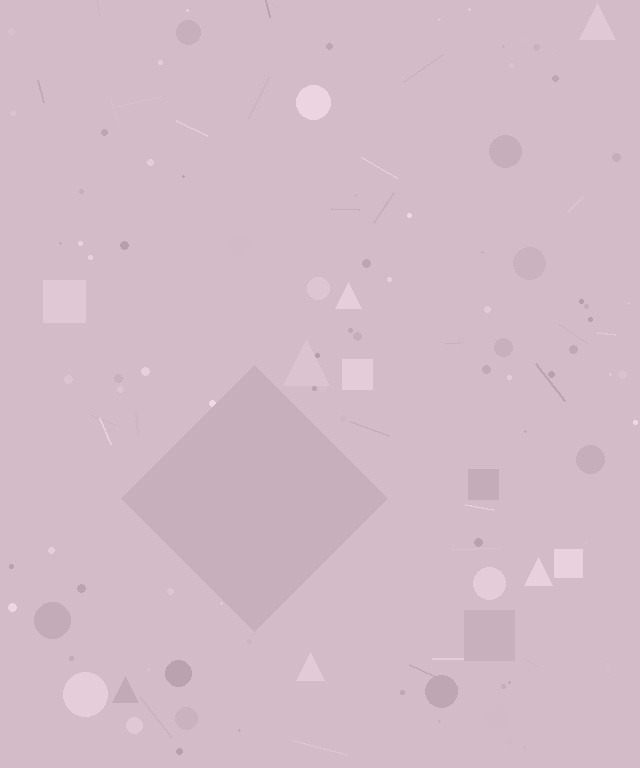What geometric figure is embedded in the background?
A diamond is embedded in the background.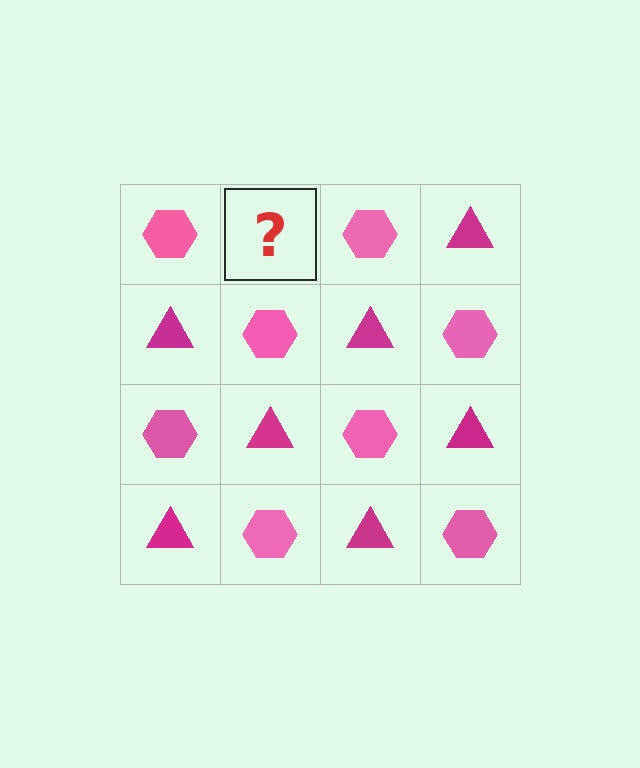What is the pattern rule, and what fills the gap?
The rule is that it alternates pink hexagon and magenta triangle in a checkerboard pattern. The gap should be filled with a magenta triangle.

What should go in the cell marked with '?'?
The missing cell should contain a magenta triangle.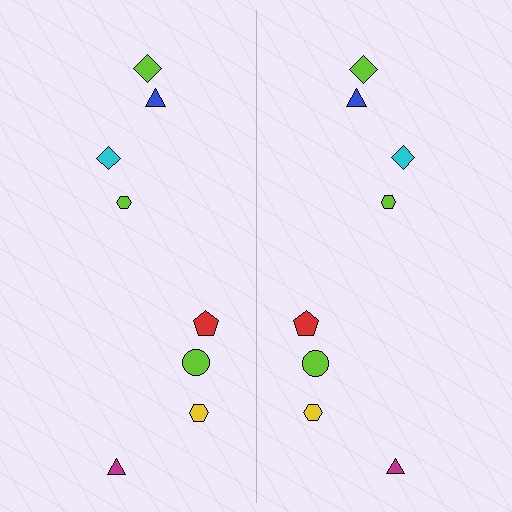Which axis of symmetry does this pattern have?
The pattern has a vertical axis of symmetry running through the center of the image.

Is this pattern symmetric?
Yes, this pattern has bilateral (reflection) symmetry.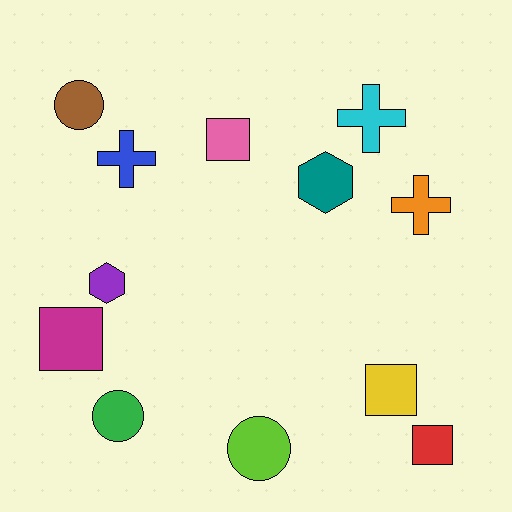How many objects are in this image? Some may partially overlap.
There are 12 objects.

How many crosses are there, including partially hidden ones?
There are 3 crosses.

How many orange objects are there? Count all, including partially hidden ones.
There is 1 orange object.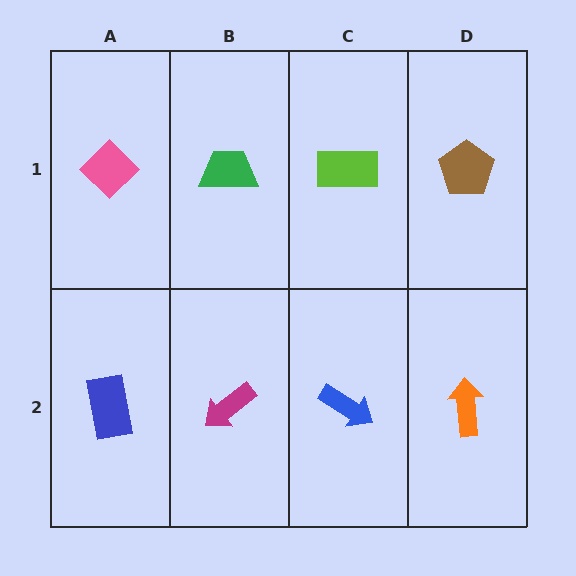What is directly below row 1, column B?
A magenta arrow.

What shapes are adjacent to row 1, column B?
A magenta arrow (row 2, column B), a pink diamond (row 1, column A), a lime rectangle (row 1, column C).